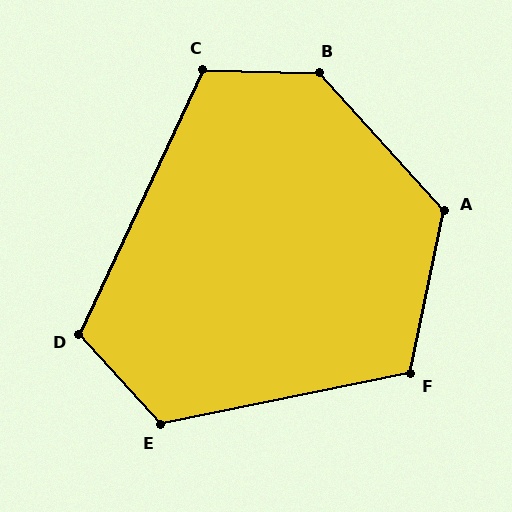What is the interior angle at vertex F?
Approximately 113 degrees (obtuse).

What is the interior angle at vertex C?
Approximately 114 degrees (obtuse).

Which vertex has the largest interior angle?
B, at approximately 134 degrees.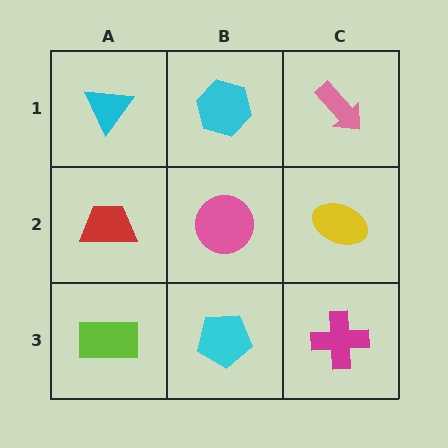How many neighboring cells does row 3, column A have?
2.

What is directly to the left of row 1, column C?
A cyan hexagon.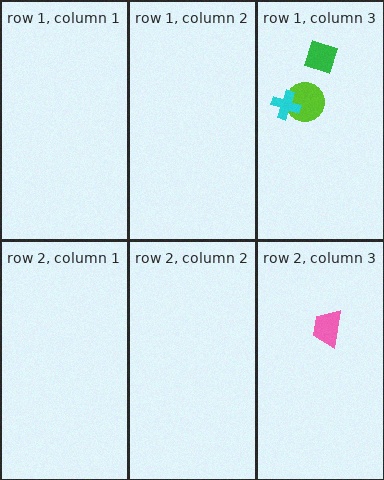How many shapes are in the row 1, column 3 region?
3.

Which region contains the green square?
The row 1, column 3 region.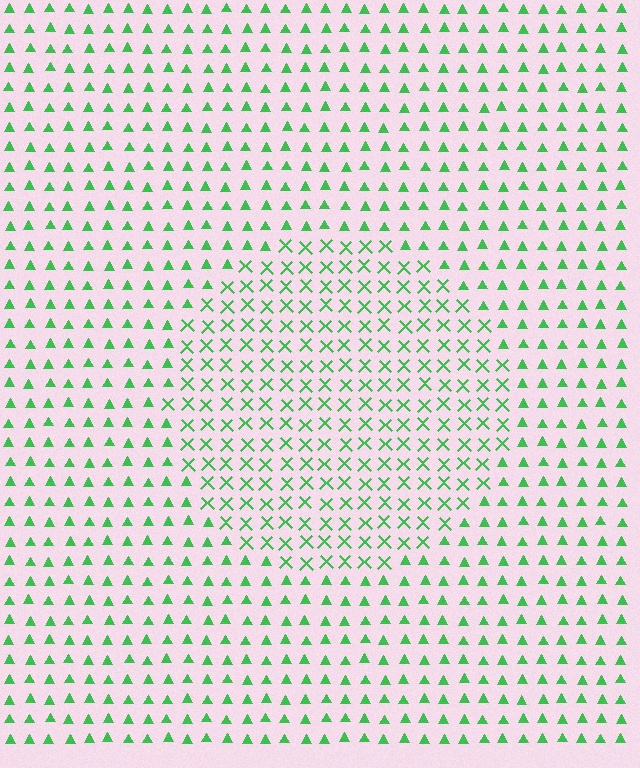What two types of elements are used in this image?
The image uses X marks inside the circle region and triangles outside it.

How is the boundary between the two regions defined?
The boundary is defined by a change in element shape: X marks inside vs. triangles outside. All elements share the same color and spacing.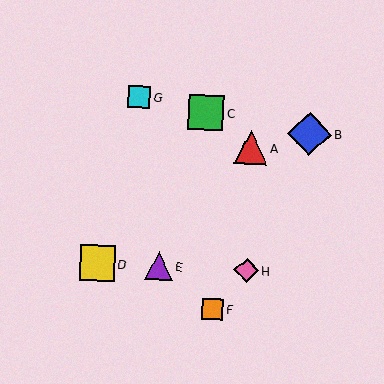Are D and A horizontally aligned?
No, D is at y≈263 and A is at y≈147.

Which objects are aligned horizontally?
Objects D, E, H are aligned horizontally.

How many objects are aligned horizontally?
3 objects (D, E, H) are aligned horizontally.